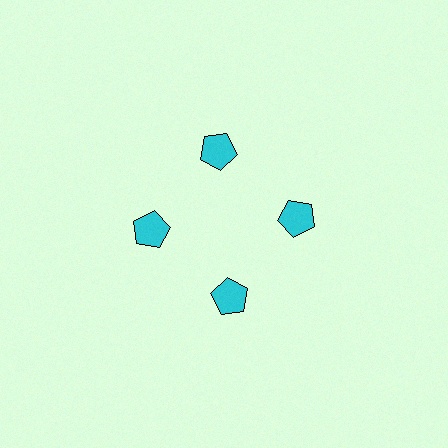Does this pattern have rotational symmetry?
Yes, this pattern has 4-fold rotational symmetry. It looks the same after rotating 90 degrees around the center.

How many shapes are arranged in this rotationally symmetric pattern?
There are 4 shapes, arranged in 4 groups of 1.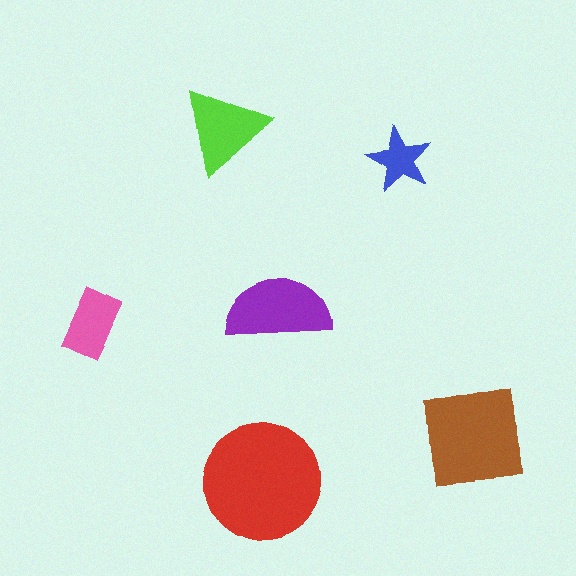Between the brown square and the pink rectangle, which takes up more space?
The brown square.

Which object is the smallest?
The blue star.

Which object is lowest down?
The red circle is bottommost.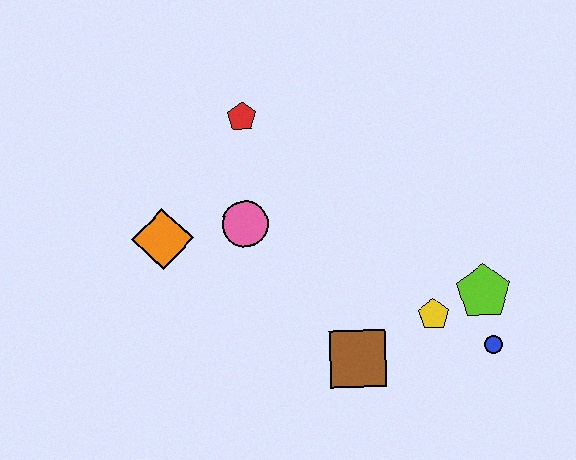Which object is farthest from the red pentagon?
The blue circle is farthest from the red pentagon.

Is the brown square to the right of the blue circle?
No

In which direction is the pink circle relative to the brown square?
The pink circle is above the brown square.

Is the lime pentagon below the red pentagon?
Yes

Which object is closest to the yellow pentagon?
The lime pentagon is closest to the yellow pentagon.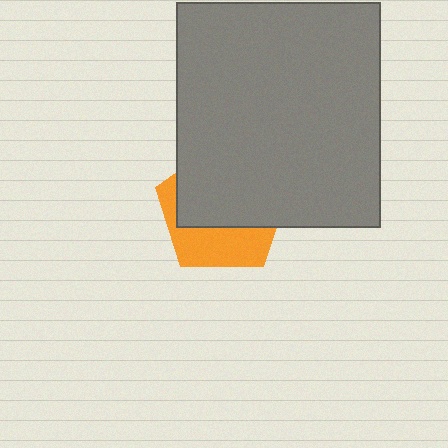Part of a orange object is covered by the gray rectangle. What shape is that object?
It is a pentagon.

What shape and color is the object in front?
The object in front is a gray rectangle.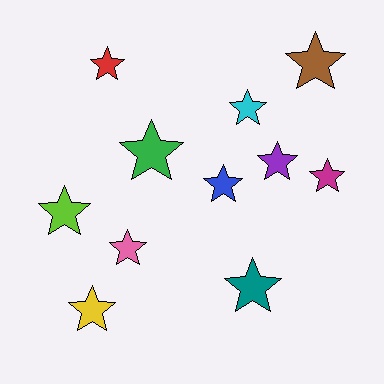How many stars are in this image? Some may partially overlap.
There are 11 stars.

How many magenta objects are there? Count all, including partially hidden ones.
There is 1 magenta object.